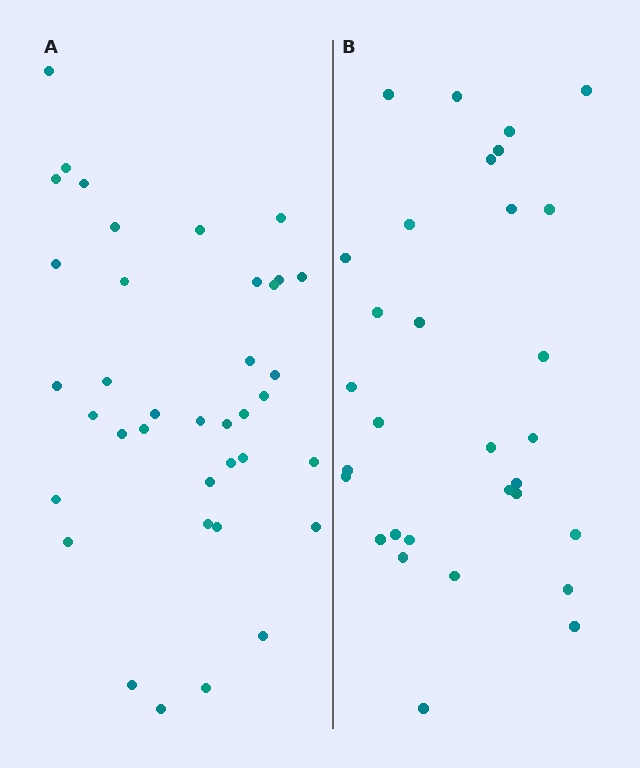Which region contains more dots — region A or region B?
Region A (the left region) has more dots.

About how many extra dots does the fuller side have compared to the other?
Region A has roughly 8 or so more dots than region B.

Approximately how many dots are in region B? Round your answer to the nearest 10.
About 30 dots. (The exact count is 31, which rounds to 30.)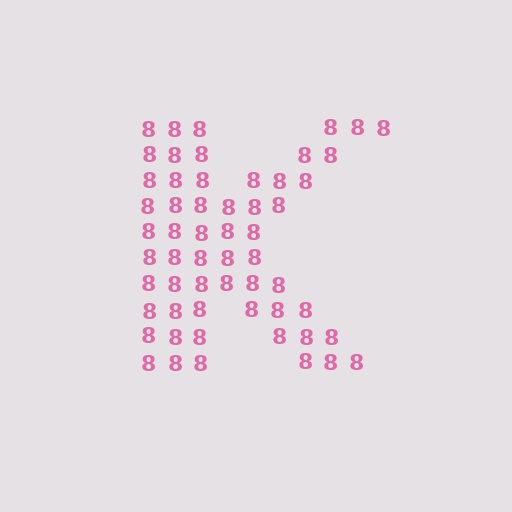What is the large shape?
The large shape is the letter K.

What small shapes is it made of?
It is made of small digit 8's.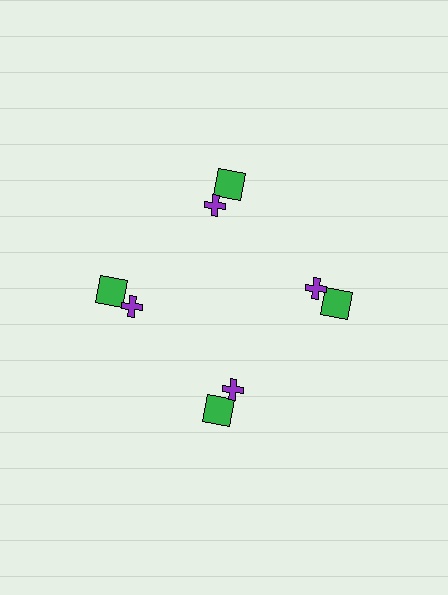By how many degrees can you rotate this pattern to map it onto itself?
The pattern maps onto itself every 90 degrees of rotation.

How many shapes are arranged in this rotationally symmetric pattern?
There are 8 shapes, arranged in 4 groups of 2.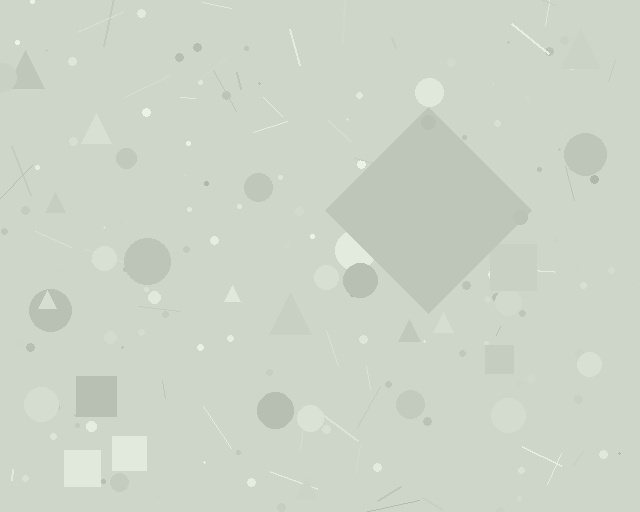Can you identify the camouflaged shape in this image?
The camouflaged shape is a diamond.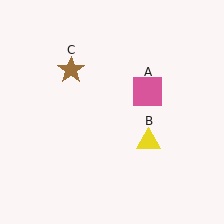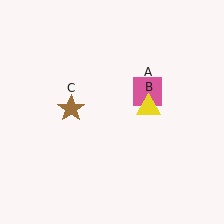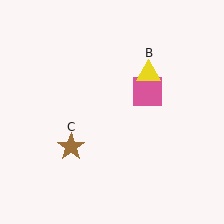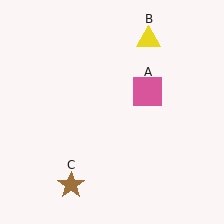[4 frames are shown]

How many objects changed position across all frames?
2 objects changed position: yellow triangle (object B), brown star (object C).